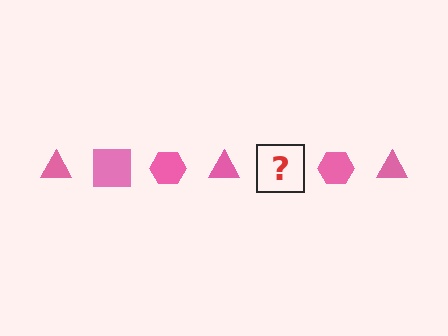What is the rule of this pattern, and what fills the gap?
The rule is that the pattern cycles through triangle, square, hexagon shapes in pink. The gap should be filled with a pink square.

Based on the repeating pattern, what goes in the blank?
The blank should be a pink square.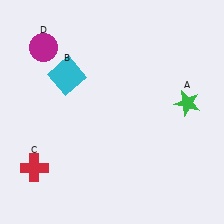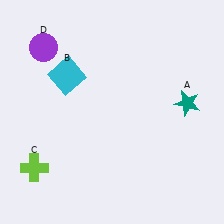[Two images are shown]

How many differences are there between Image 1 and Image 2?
There are 3 differences between the two images.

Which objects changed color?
A changed from green to teal. C changed from red to lime. D changed from magenta to purple.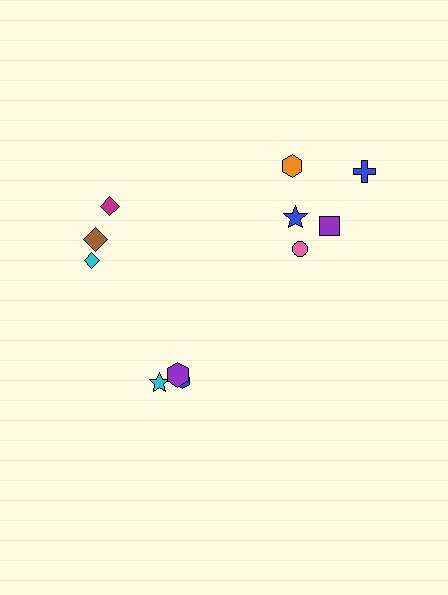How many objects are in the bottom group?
There are 3 objects.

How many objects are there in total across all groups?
There are 11 objects.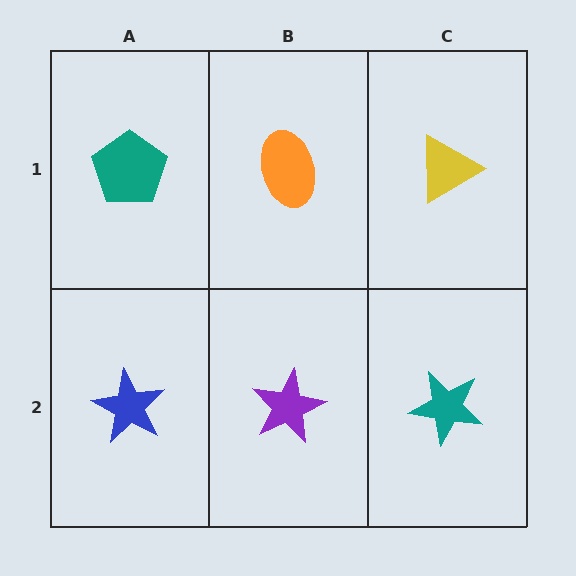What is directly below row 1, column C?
A teal star.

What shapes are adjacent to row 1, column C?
A teal star (row 2, column C), an orange ellipse (row 1, column B).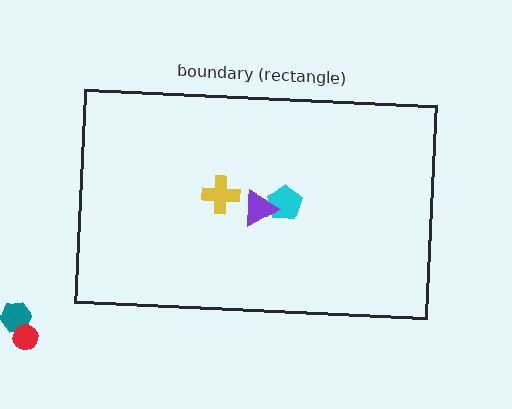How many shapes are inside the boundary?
3 inside, 2 outside.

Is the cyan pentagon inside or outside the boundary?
Inside.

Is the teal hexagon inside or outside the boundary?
Outside.